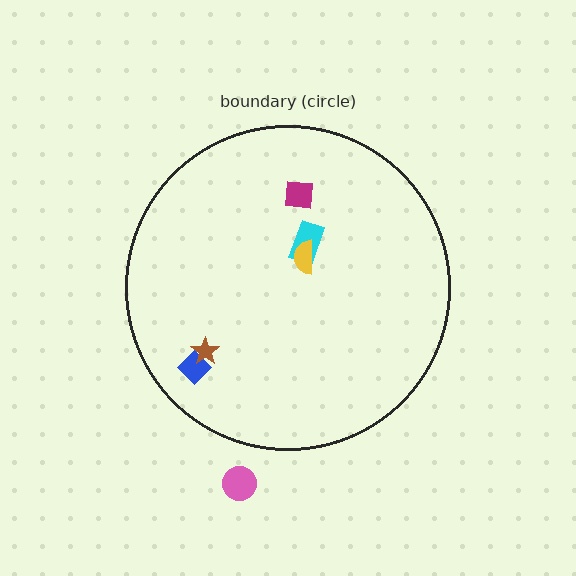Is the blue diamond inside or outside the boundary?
Inside.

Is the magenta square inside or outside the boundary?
Inside.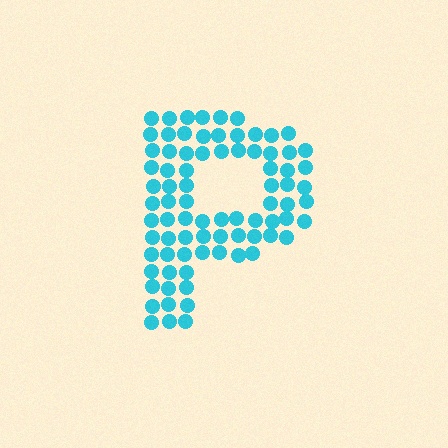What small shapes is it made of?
It is made of small circles.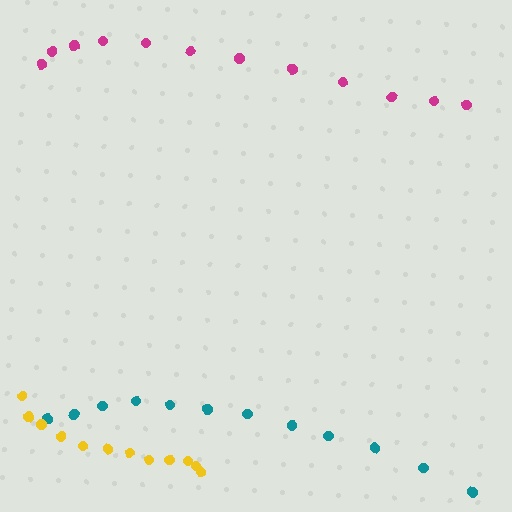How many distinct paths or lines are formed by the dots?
There are 3 distinct paths.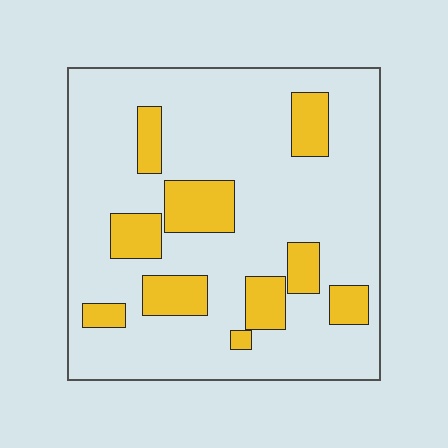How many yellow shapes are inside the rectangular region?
10.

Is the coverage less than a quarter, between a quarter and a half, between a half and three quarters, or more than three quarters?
Less than a quarter.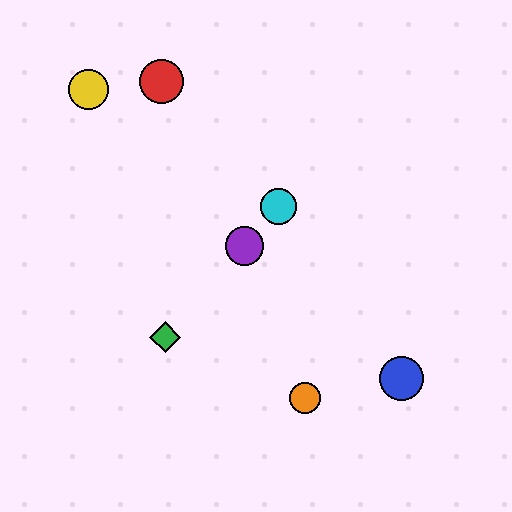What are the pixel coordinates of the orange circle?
The orange circle is at (305, 398).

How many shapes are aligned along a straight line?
3 shapes (the green diamond, the purple circle, the cyan circle) are aligned along a straight line.